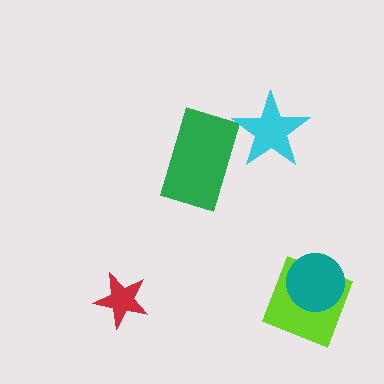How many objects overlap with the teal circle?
1 object overlaps with the teal circle.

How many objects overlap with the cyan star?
1 object overlaps with the cyan star.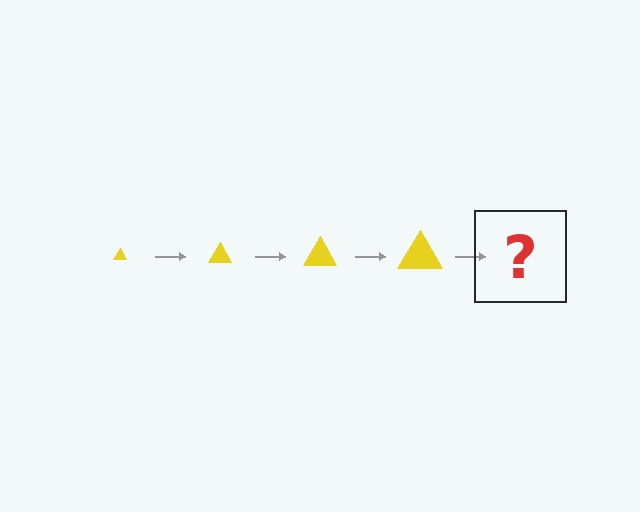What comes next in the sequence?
The next element should be a yellow triangle, larger than the previous one.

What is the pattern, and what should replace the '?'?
The pattern is that the triangle gets progressively larger each step. The '?' should be a yellow triangle, larger than the previous one.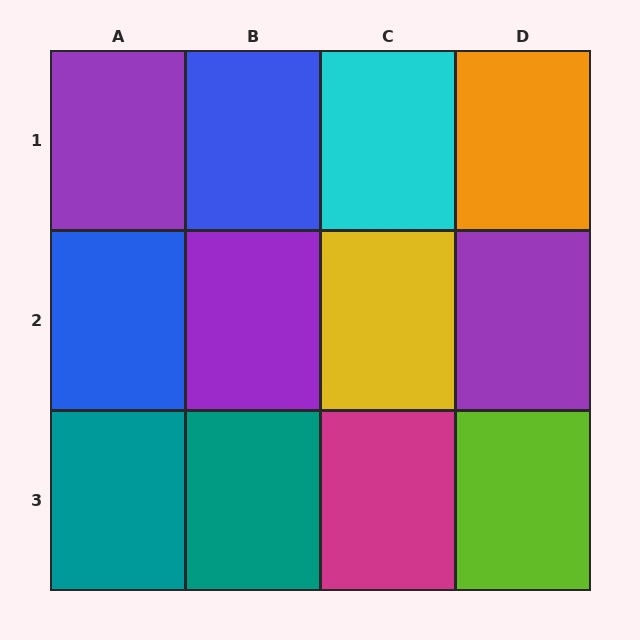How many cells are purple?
3 cells are purple.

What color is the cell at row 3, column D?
Lime.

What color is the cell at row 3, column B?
Teal.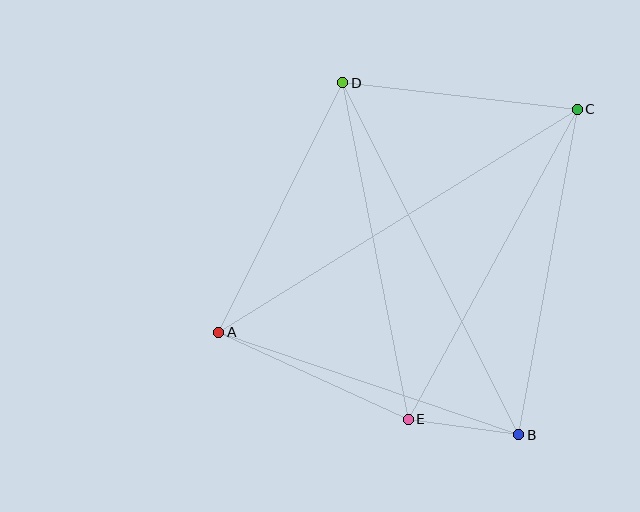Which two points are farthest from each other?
Points A and C are farthest from each other.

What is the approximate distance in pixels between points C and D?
The distance between C and D is approximately 236 pixels.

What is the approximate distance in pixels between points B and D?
The distance between B and D is approximately 393 pixels.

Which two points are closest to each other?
Points B and E are closest to each other.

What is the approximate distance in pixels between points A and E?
The distance between A and E is approximately 209 pixels.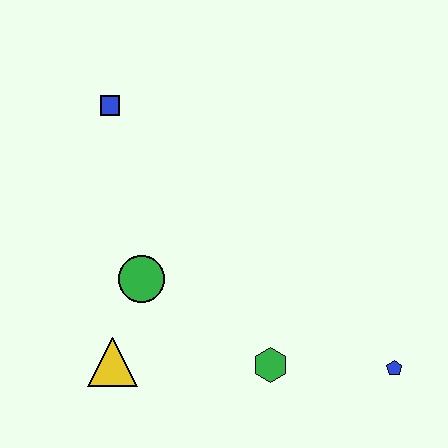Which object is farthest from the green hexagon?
The blue square is farthest from the green hexagon.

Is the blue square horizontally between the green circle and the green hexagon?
No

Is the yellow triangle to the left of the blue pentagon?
Yes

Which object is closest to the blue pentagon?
The green hexagon is closest to the blue pentagon.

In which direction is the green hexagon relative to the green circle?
The green hexagon is to the right of the green circle.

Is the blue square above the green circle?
Yes